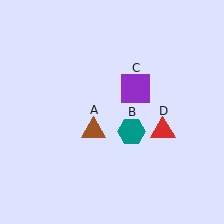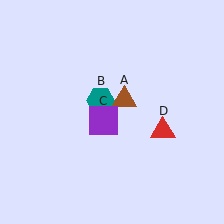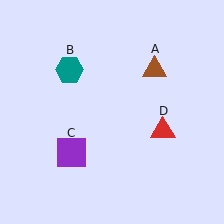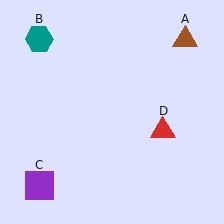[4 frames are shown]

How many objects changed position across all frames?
3 objects changed position: brown triangle (object A), teal hexagon (object B), purple square (object C).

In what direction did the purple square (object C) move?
The purple square (object C) moved down and to the left.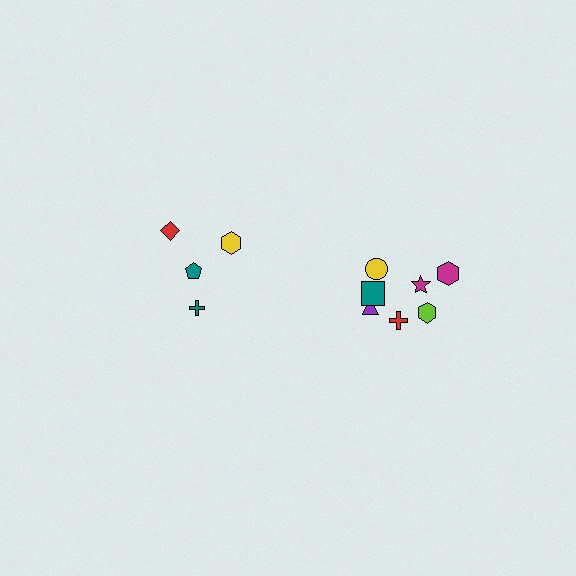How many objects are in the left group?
There are 4 objects.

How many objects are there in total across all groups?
There are 11 objects.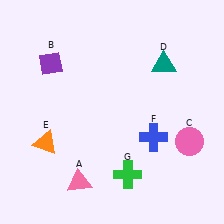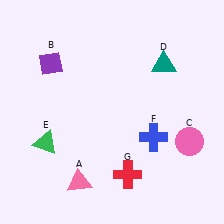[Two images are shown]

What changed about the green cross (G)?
In Image 1, G is green. In Image 2, it changed to red.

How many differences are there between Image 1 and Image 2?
There are 2 differences between the two images.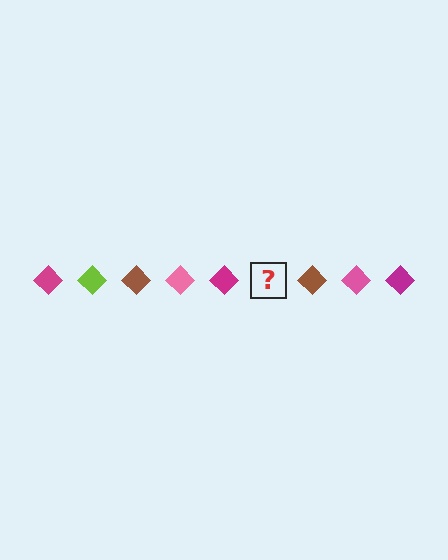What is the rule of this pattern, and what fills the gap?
The rule is that the pattern cycles through magenta, lime, brown, pink diamonds. The gap should be filled with a lime diamond.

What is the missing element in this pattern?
The missing element is a lime diamond.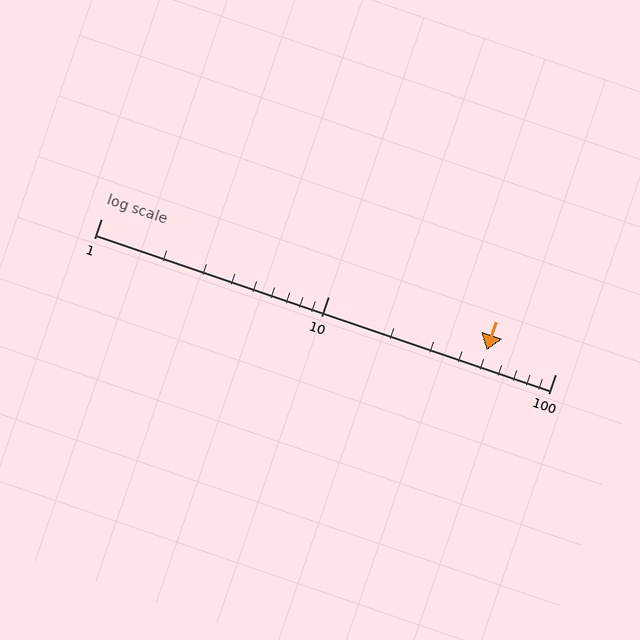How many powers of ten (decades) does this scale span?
The scale spans 2 decades, from 1 to 100.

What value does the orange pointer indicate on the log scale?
The pointer indicates approximately 50.